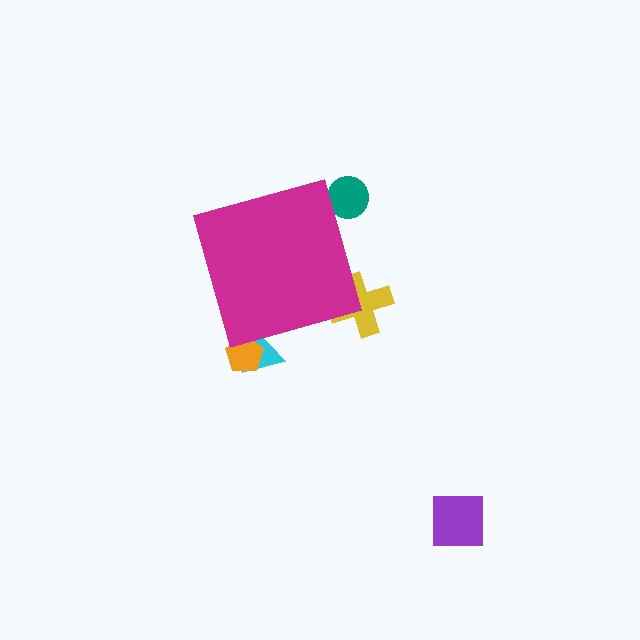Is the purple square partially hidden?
No, the purple square is fully visible.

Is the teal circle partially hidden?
Yes, the teal circle is partially hidden behind the magenta diamond.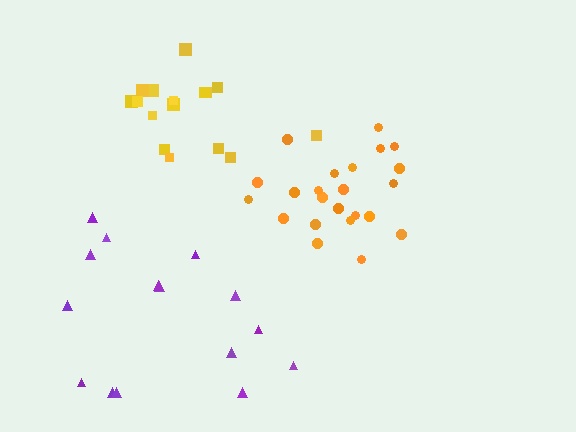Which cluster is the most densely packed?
Orange.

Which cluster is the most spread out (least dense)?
Purple.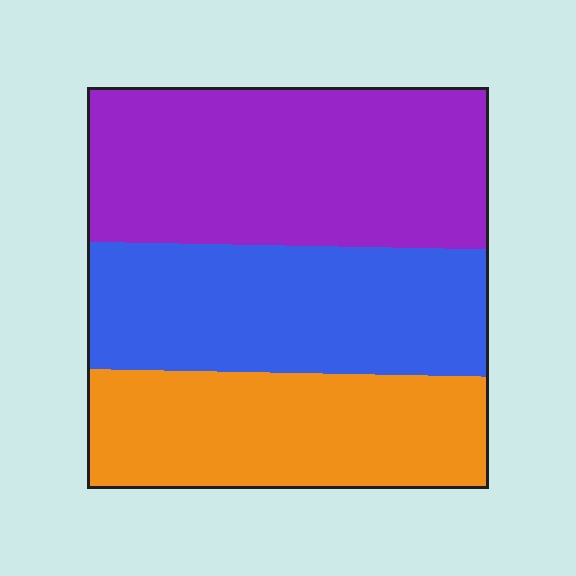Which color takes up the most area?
Purple, at roughly 40%.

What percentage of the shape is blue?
Blue covers roughly 30% of the shape.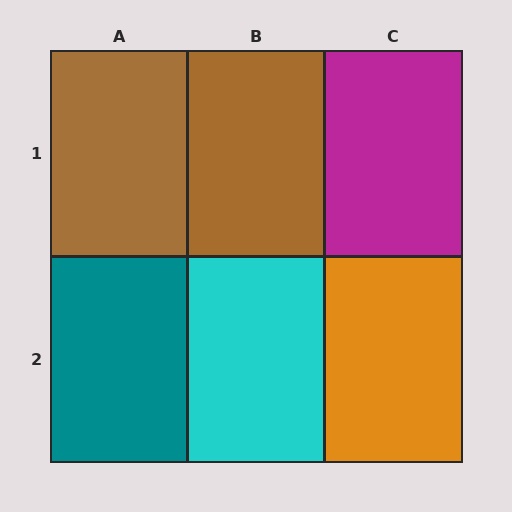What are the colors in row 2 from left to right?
Teal, cyan, orange.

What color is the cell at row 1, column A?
Brown.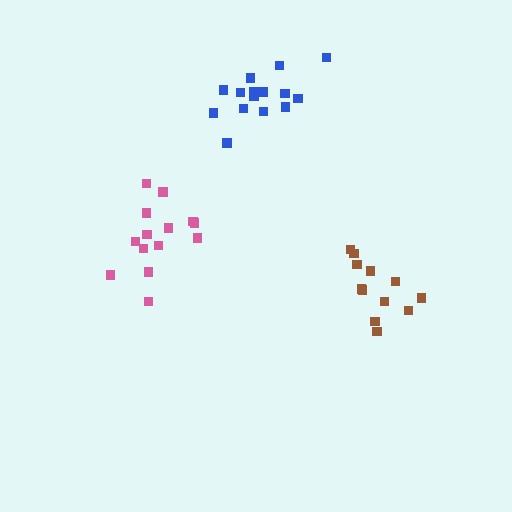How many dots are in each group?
Group 1: 12 dots, Group 2: 14 dots, Group 3: 15 dots (41 total).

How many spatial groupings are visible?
There are 3 spatial groupings.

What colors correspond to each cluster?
The clusters are colored: brown, pink, blue.